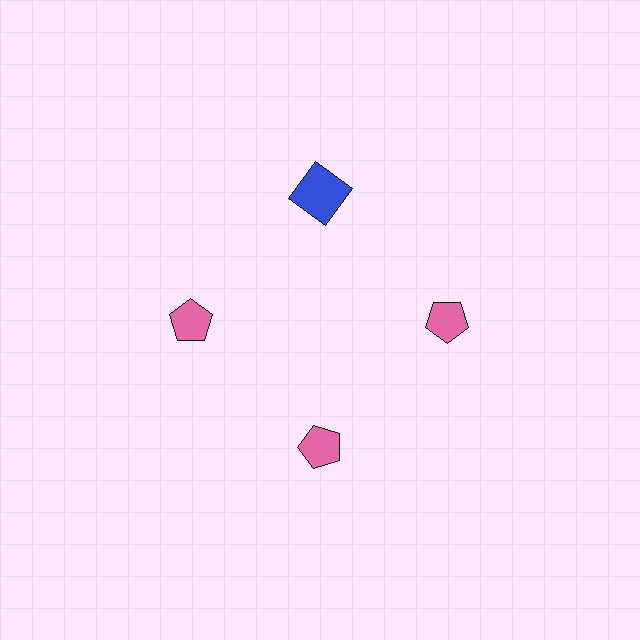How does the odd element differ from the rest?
It differs in both color (blue instead of pink) and shape (square instead of pentagon).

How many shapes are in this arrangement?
There are 4 shapes arranged in a ring pattern.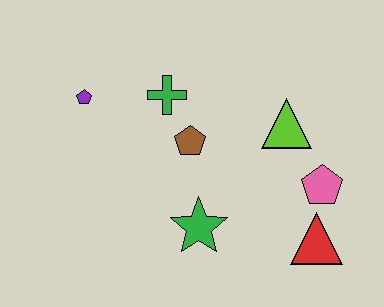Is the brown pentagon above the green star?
Yes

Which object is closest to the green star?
The brown pentagon is closest to the green star.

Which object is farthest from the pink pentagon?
The purple pentagon is farthest from the pink pentagon.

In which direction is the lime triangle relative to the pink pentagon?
The lime triangle is above the pink pentagon.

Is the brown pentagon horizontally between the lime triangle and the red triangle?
No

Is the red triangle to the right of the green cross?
Yes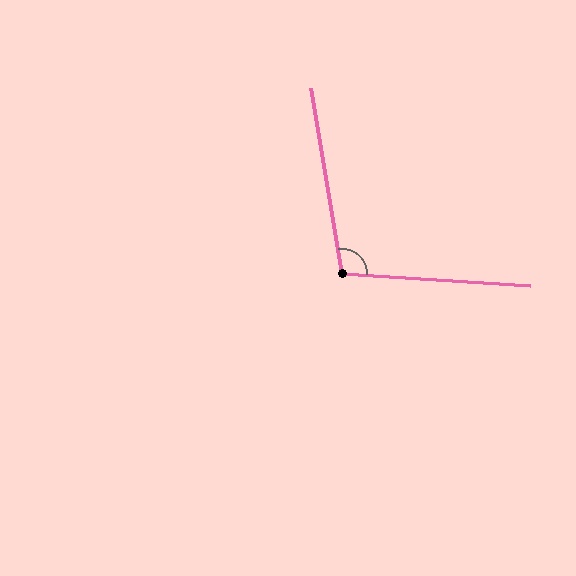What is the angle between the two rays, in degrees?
Approximately 103 degrees.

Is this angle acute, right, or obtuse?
It is obtuse.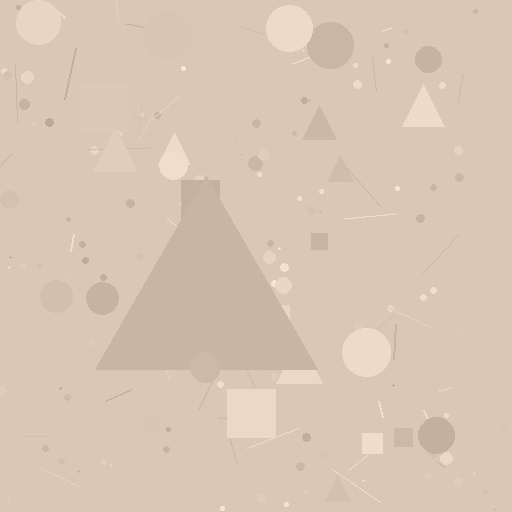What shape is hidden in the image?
A triangle is hidden in the image.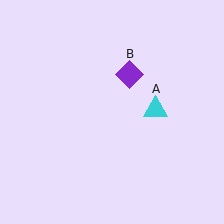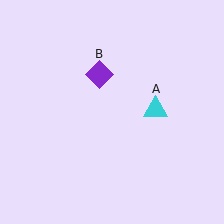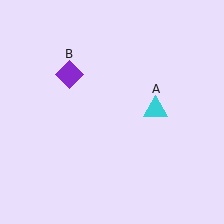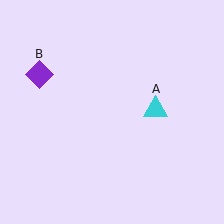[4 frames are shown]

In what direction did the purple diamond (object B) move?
The purple diamond (object B) moved left.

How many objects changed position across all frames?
1 object changed position: purple diamond (object B).